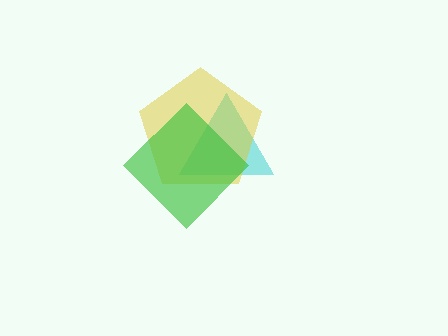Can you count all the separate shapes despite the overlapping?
Yes, there are 3 separate shapes.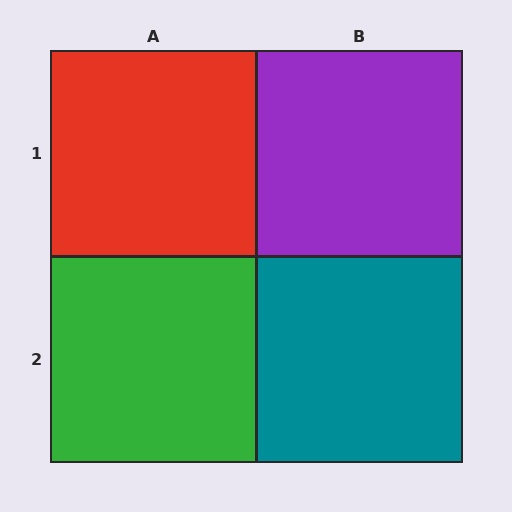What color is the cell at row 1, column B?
Purple.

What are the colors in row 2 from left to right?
Green, teal.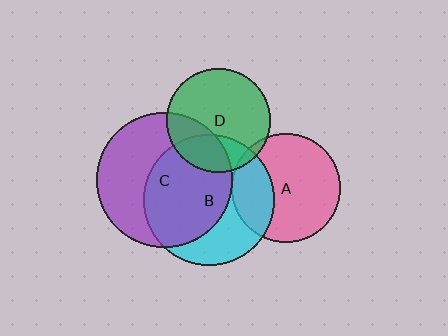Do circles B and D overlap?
Yes.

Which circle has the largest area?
Circle C (purple).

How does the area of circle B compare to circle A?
Approximately 1.4 times.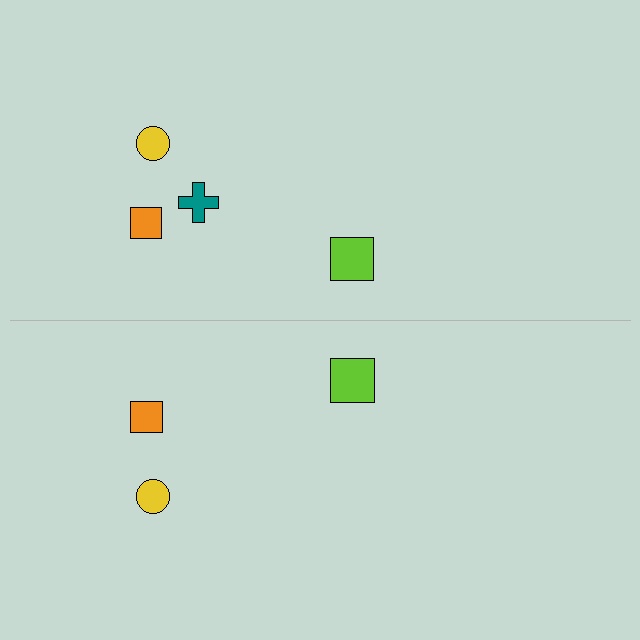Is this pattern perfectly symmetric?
No, the pattern is not perfectly symmetric. A teal cross is missing from the bottom side.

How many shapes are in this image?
There are 7 shapes in this image.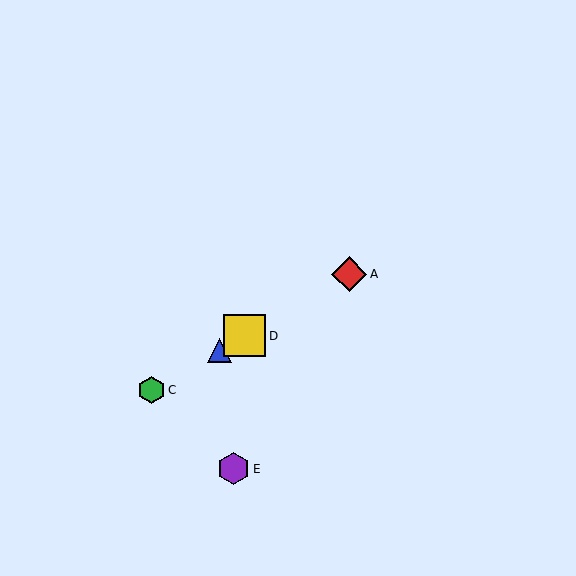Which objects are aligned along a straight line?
Objects A, B, C, D are aligned along a straight line.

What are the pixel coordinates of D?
Object D is at (244, 336).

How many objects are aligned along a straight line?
4 objects (A, B, C, D) are aligned along a straight line.